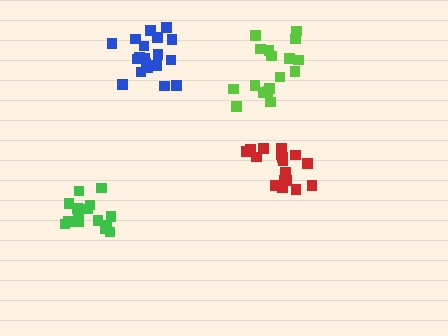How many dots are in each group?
Group 1: 18 dots, Group 2: 19 dots, Group 3: 16 dots, Group 4: 17 dots (70 total).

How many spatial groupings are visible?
There are 4 spatial groupings.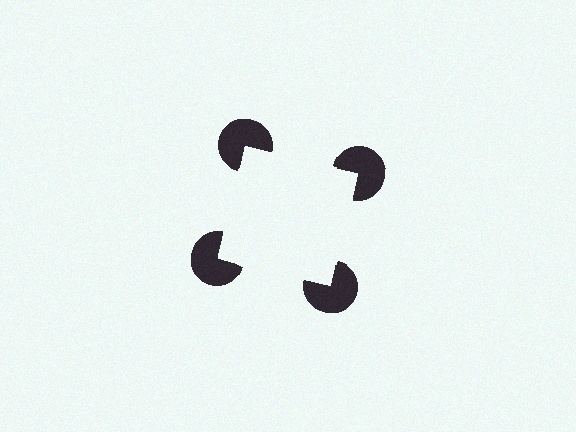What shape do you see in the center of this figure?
An illusory square — its edges are inferred from the aligned wedge cuts in the pac-man discs, not physically drawn.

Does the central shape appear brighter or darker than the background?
It typically appears slightly brighter than the background, even though no actual brightness change is drawn.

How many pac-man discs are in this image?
There are 4 — one at each vertex of the illusory square.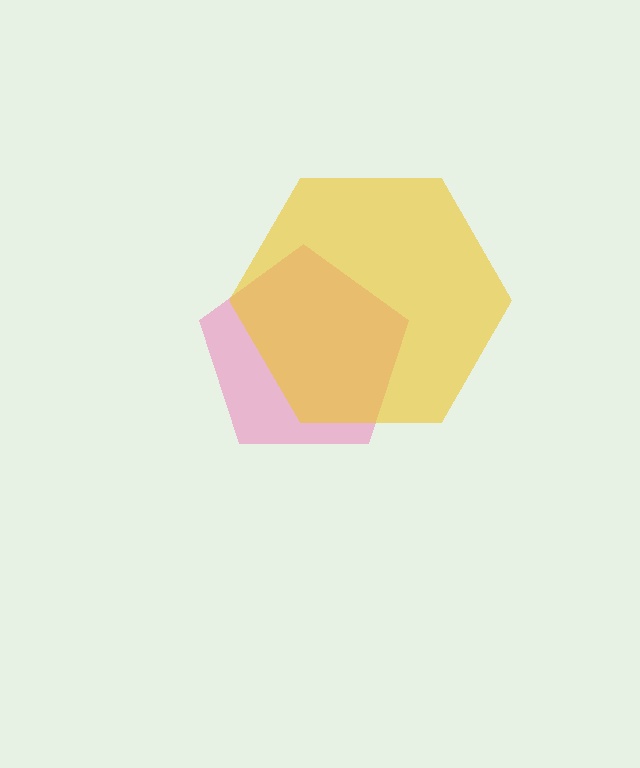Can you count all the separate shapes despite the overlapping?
Yes, there are 2 separate shapes.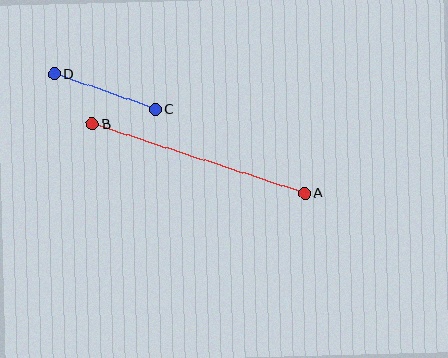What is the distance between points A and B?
The distance is approximately 223 pixels.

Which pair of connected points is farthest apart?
Points A and B are farthest apart.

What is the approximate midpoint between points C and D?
The midpoint is at approximately (105, 92) pixels.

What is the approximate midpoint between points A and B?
The midpoint is at approximately (198, 159) pixels.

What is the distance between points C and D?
The distance is approximately 107 pixels.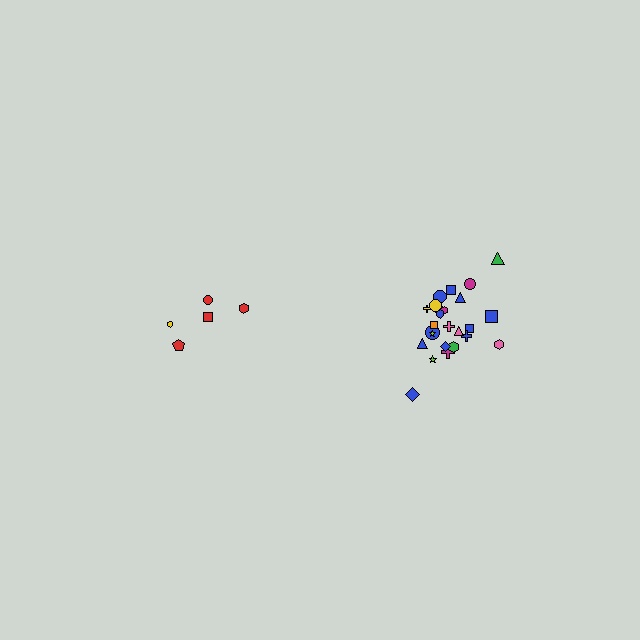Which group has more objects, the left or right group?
The right group.